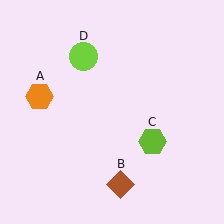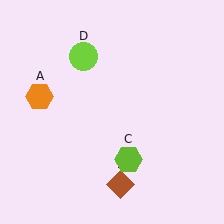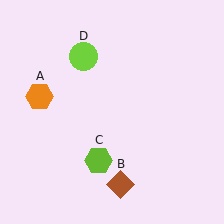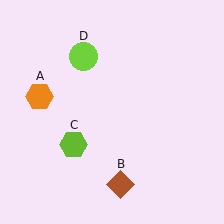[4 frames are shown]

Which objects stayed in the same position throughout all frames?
Orange hexagon (object A) and brown diamond (object B) and lime circle (object D) remained stationary.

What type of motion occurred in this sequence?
The lime hexagon (object C) rotated clockwise around the center of the scene.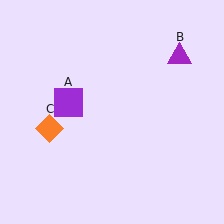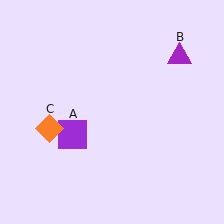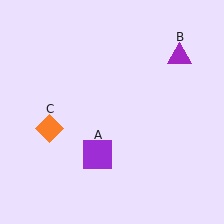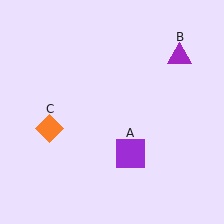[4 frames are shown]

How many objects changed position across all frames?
1 object changed position: purple square (object A).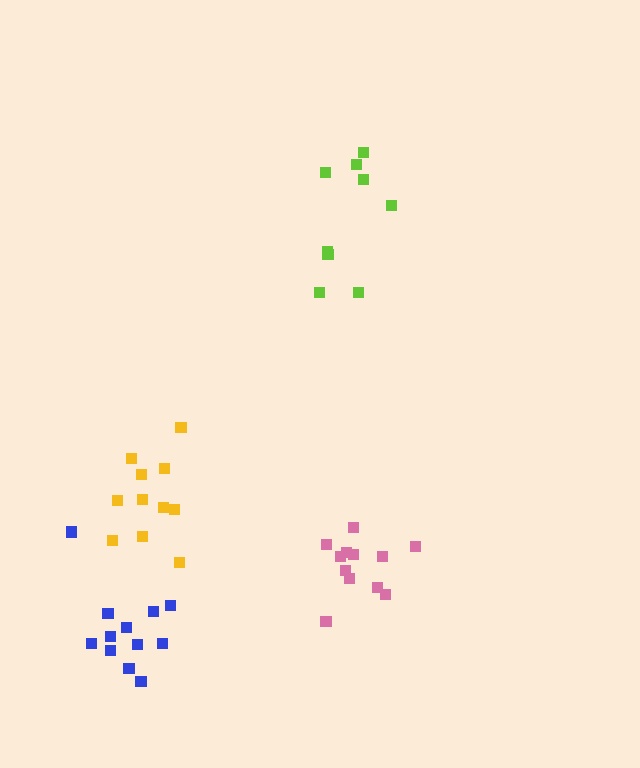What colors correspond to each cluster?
The clusters are colored: yellow, blue, lime, pink.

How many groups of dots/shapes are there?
There are 4 groups.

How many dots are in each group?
Group 1: 11 dots, Group 2: 12 dots, Group 3: 9 dots, Group 4: 12 dots (44 total).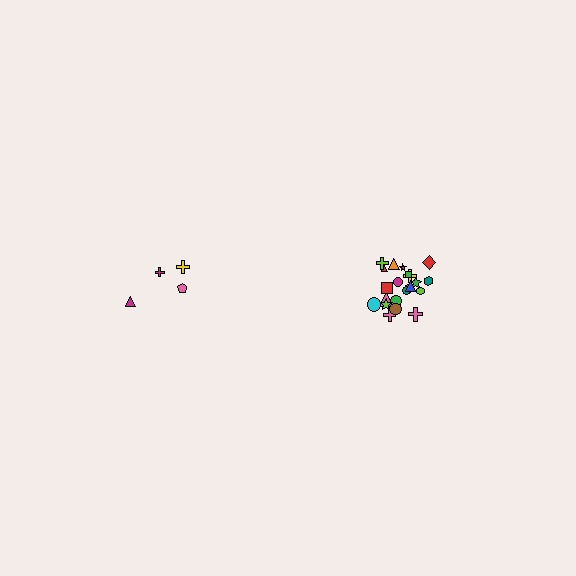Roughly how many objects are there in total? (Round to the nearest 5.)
Roughly 25 objects in total.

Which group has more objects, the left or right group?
The right group.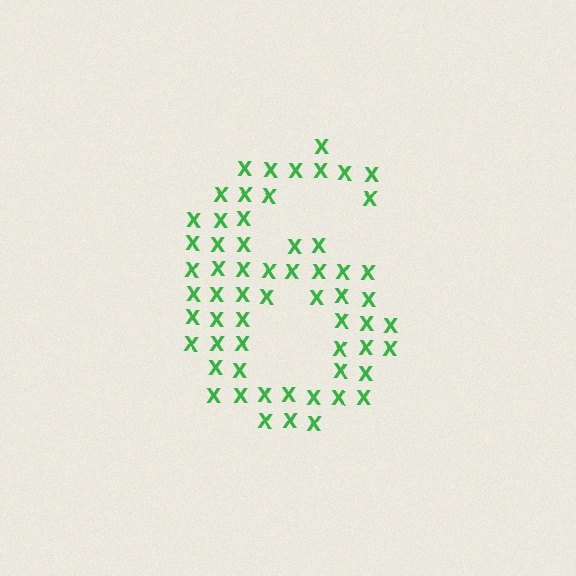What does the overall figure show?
The overall figure shows the digit 6.